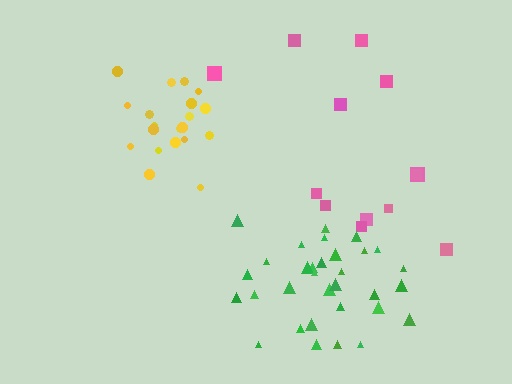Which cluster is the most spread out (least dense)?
Pink.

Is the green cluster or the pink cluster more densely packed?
Green.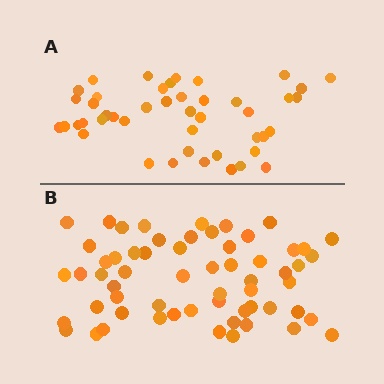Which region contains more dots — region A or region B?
Region B (the bottom region) has more dots.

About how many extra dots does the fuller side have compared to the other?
Region B has approximately 15 more dots than region A.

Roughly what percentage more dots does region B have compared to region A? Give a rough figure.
About 35% more.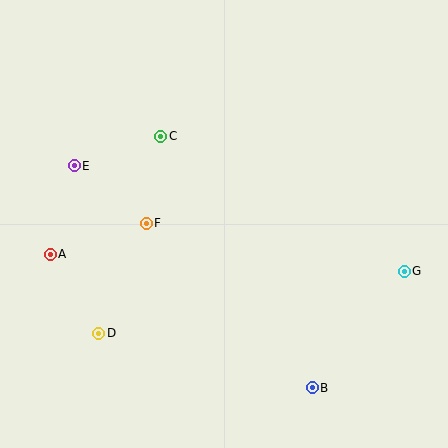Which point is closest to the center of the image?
Point F at (146, 223) is closest to the center.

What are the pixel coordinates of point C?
Point C is at (161, 136).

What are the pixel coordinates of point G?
Point G is at (404, 271).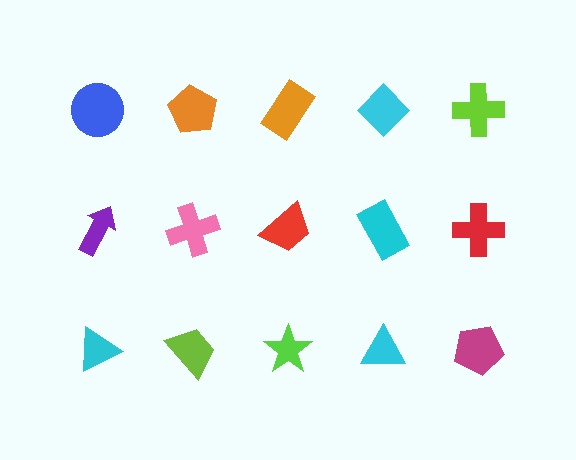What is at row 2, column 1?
A purple arrow.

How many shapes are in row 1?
5 shapes.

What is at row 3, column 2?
A lime trapezoid.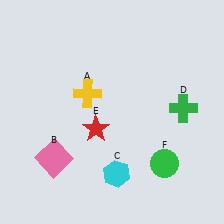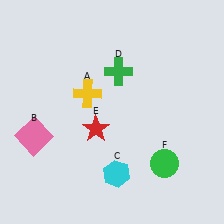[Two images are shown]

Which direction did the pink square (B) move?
The pink square (B) moved up.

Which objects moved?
The objects that moved are: the pink square (B), the green cross (D).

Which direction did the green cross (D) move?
The green cross (D) moved left.